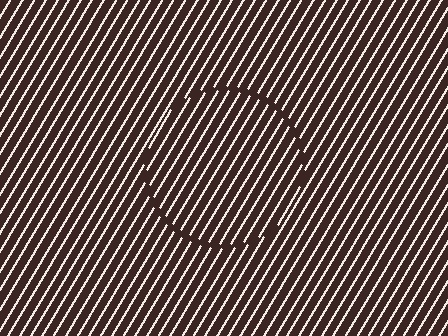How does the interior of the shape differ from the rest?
The interior of the shape contains the same grating, shifted by half a period — the contour is defined by the phase discontinuity where line-ends from the inner and outer gratings abut.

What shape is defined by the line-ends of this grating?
An illusory circle. The interior of the shape contains the same grating, shifted by half a period — the contour is defined by the phase discontinuity where line-ends from the inner and outer gratings abut.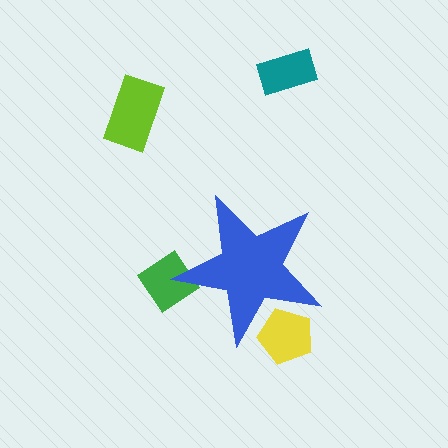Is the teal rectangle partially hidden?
No, the teal rectangle is fully visible.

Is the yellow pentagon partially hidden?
Yes, the yellow pentagon is partially hidden behind the blue star.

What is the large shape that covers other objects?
A blue star.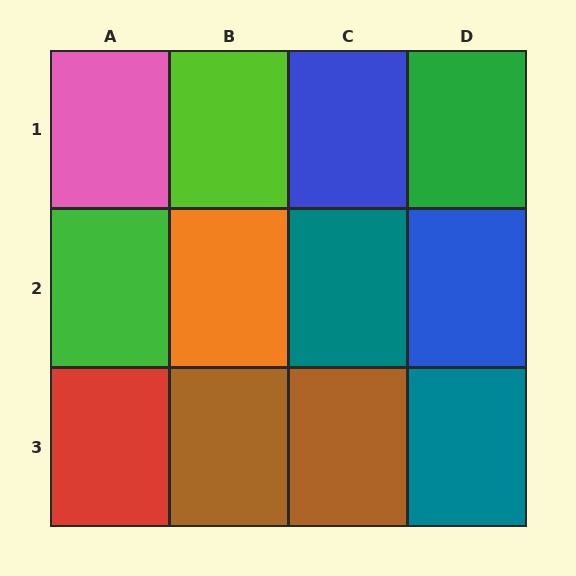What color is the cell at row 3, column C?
Brown.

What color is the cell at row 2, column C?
Teal.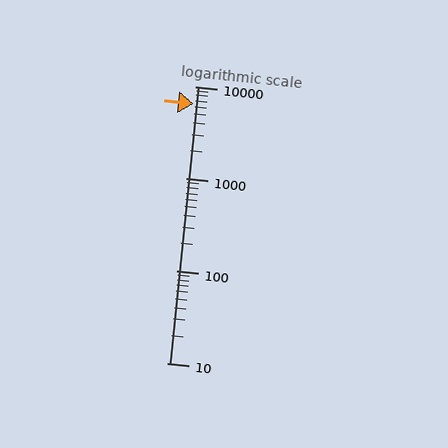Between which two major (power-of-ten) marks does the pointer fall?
The pointer is between 1000 and 10000.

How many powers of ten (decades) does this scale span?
The scale spans 3 decades, from 10 to 10000.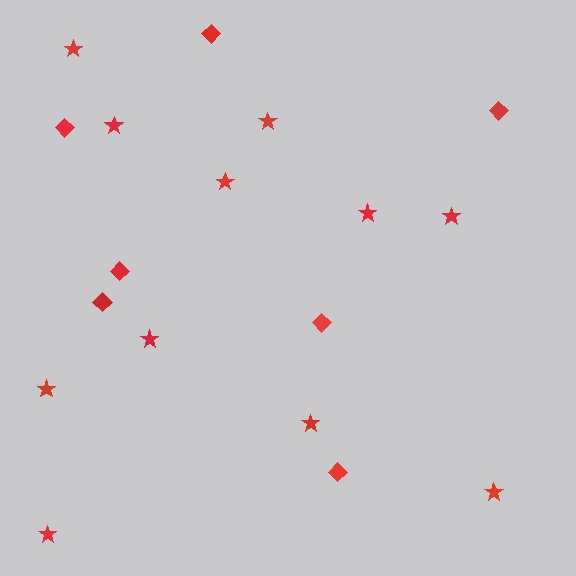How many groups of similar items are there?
There are 2 groups: one group of stars (11) and one group of diamonds (7).